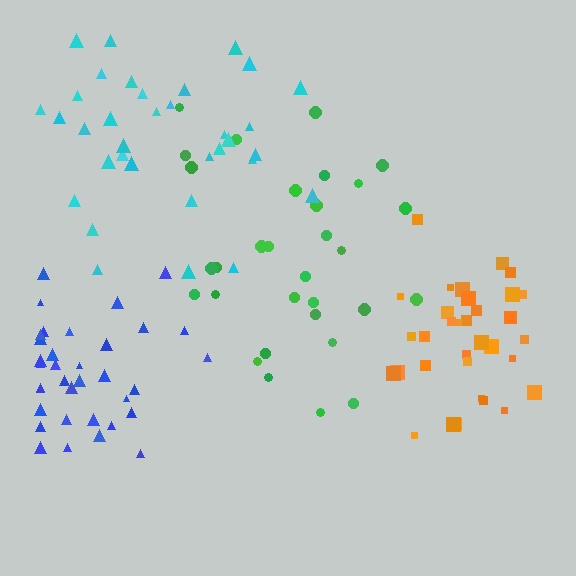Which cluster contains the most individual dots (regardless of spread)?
Blue (35).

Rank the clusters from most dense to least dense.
orange, blue, cyan, green.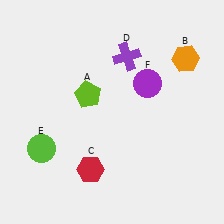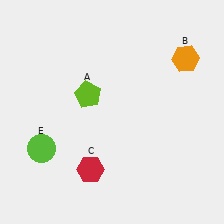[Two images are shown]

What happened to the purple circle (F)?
The purple circle (F) was removed in Image 2. It was in the top-right area of Image 1.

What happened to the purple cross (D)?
The purple cross (D) was removed in Image 2. It was in the top-right area of Image 1.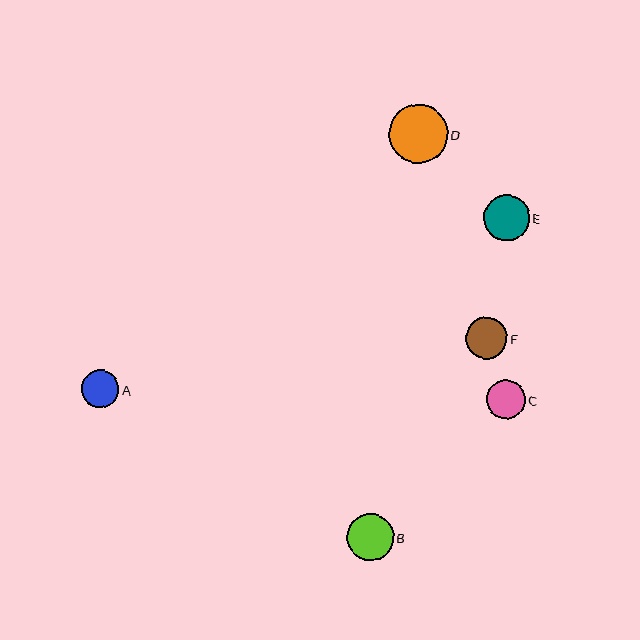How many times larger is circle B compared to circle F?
Circle B is approximately 1.1 times the size of circle F.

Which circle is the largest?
Circle D is the largest with a size of approximately 59 pixels.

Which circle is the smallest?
Circle A is the smallest with a size of approximately 37 pixels.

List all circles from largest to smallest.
From largest to smallest: D, B, E, F, C, A.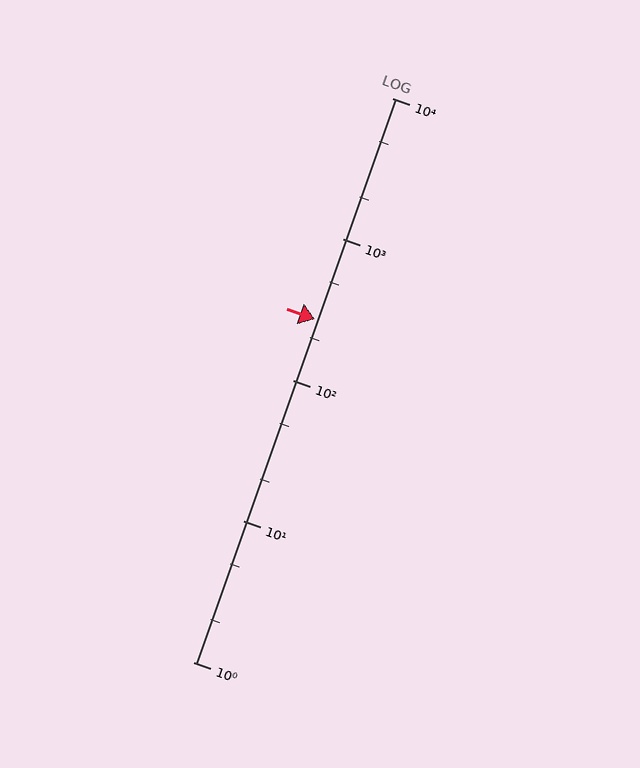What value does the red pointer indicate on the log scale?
The pointer indicates approximately 270.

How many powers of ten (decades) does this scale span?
The scale spans 4 decades, from 1 to 10000.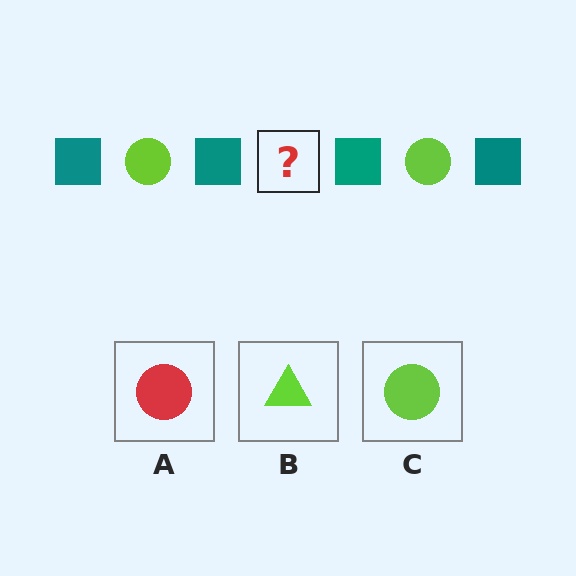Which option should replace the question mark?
Option C.